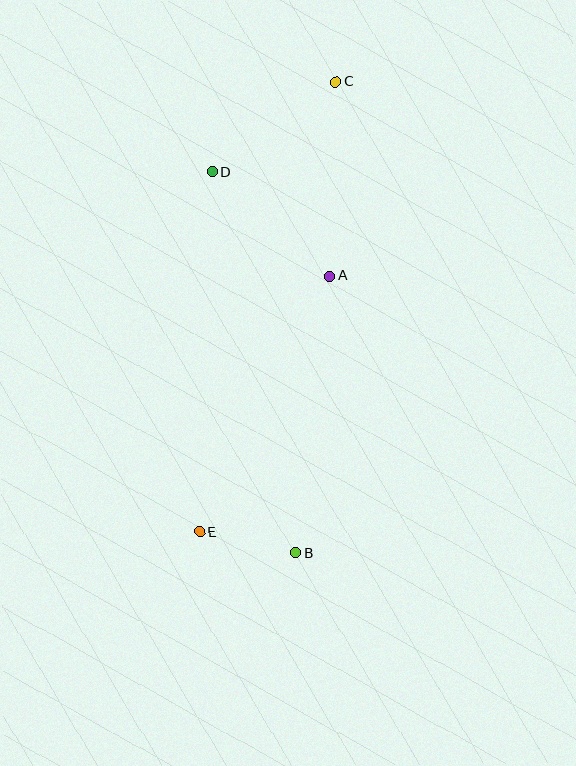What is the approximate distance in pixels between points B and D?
The distance between B and D is approximately 390 pixels.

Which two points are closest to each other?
Points B and E are closest to each other.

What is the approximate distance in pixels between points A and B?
The distance between A and B is approximately 279 pixels.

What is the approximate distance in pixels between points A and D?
The distance between A and D is approximately 157 pixels.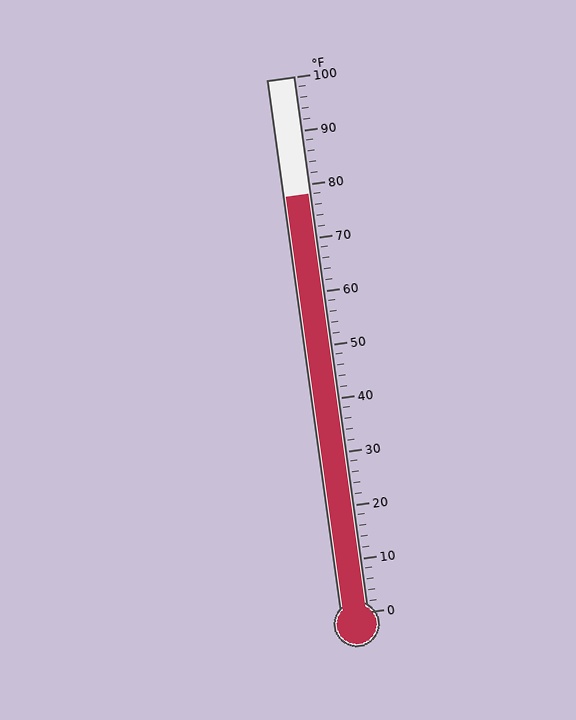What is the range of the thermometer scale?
The thermometer scale ranges from 0°F to 100°F.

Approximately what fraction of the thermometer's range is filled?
The thermometer is filled to approximately 80% of its range.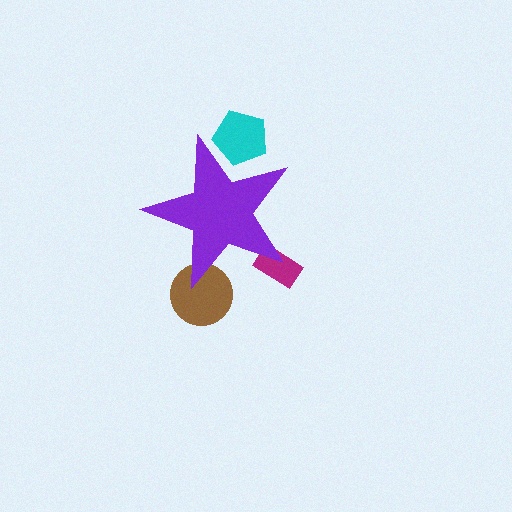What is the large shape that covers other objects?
A purple star.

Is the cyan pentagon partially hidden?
Yes, the cyan pentagon is partially hidden behind the purple star.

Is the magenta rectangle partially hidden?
Yes, the magenta rectangle is partially hidden behind the purple star.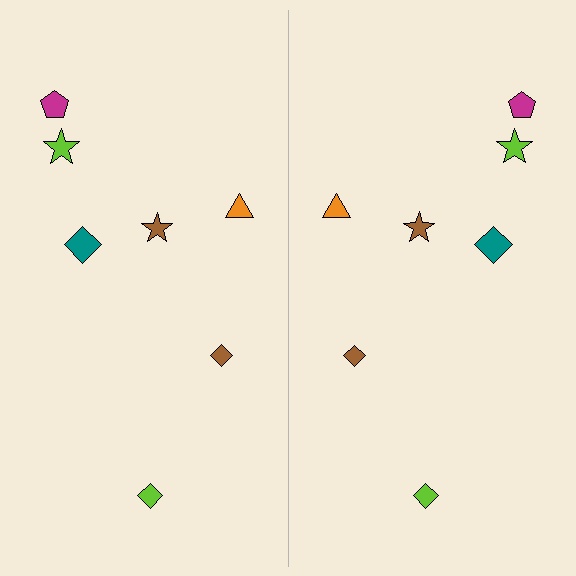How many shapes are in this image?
There are 14 shapes in this image.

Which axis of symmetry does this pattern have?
The pattern has a vertical axis of symmetry running through the center of the image.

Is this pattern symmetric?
Yes, this pattern has bilateral (reflection) symmetry.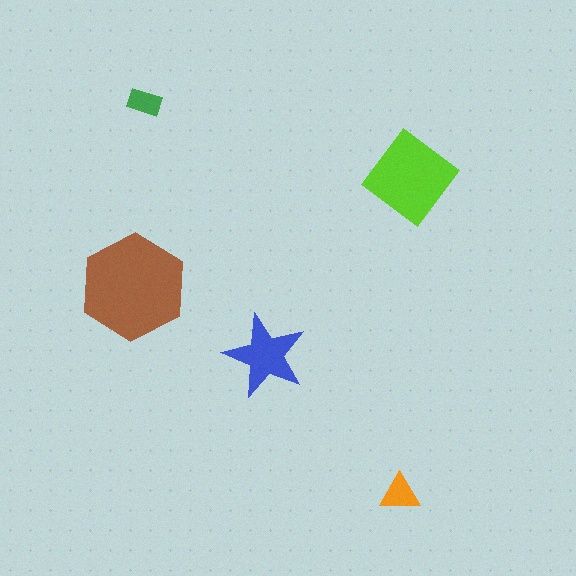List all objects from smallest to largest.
The green rectangle, the orange triangle, the blue star, the lime diamond, the brown hexagon.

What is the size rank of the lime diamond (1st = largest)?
2nd.